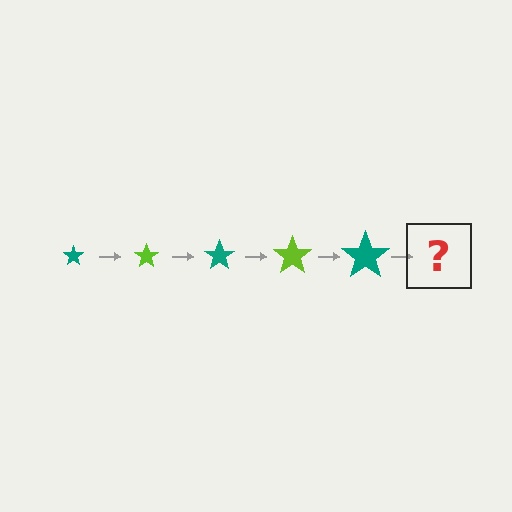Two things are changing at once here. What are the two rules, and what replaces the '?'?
The two rules are that the star grows larger each step and the color cycles through teal and lime. The '?' should be a lime star, larger than the previous one.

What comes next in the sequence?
The next element should be a lime star, larger than the previous one.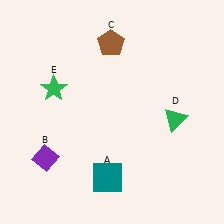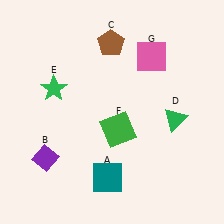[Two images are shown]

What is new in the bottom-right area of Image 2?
A green square (F) was added in the bottom-right area of Image 2.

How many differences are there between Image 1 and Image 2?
There are 2 differences between the two images.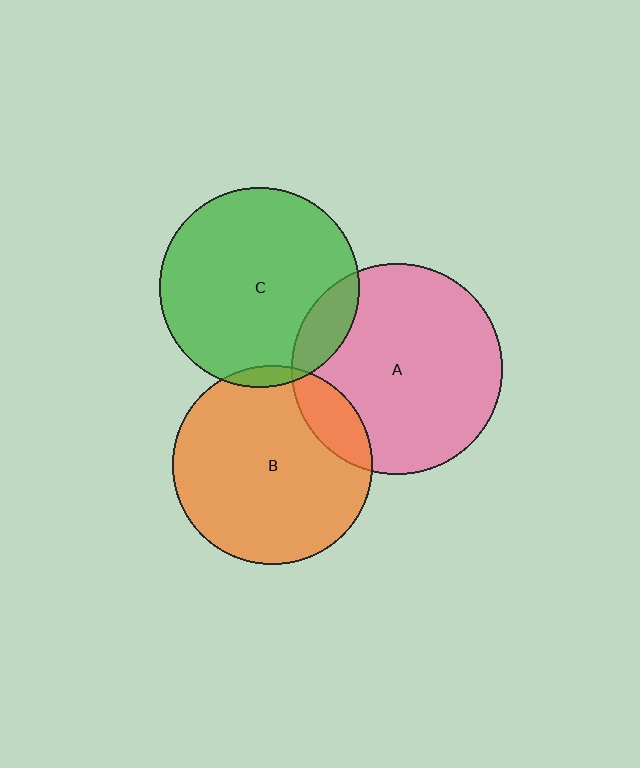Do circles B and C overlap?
Yes.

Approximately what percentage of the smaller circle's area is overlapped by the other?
Approximately 5%.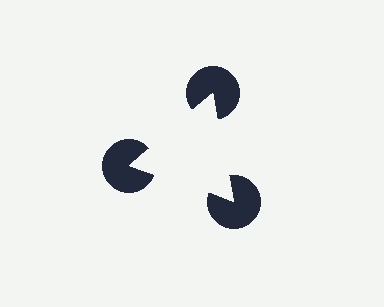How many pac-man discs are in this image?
There are 3 — one at each vertex of the illusory triangle.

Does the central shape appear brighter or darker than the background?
It typically appears slightly brighter than the background, even though no actual brightness change is drawn.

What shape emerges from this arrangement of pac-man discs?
An illusory triangle — its edges are inferred from the aligned wedge cuts in the pac-man discs, not physically drawn.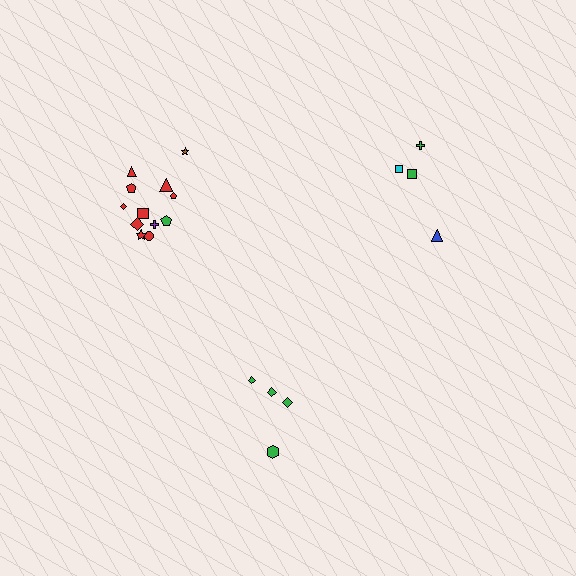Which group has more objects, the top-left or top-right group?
The top-left group.